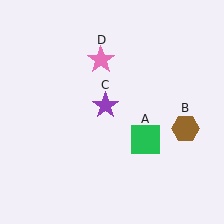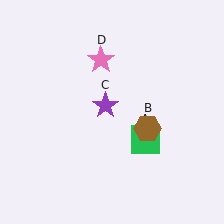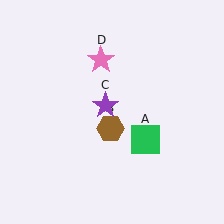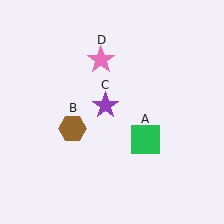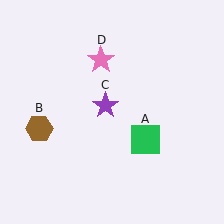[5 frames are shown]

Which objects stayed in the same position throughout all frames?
Green square (object A) and purple star (object C) and pink star (object D) remained stationary.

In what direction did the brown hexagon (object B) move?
The brown hexagon (object B) moved left.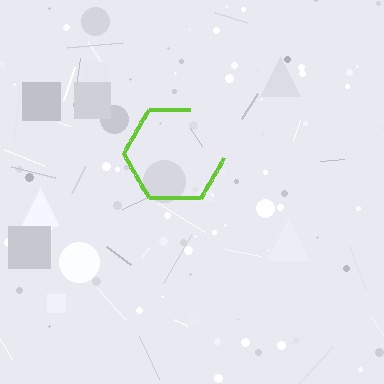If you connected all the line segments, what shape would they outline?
They would outline a hexagon.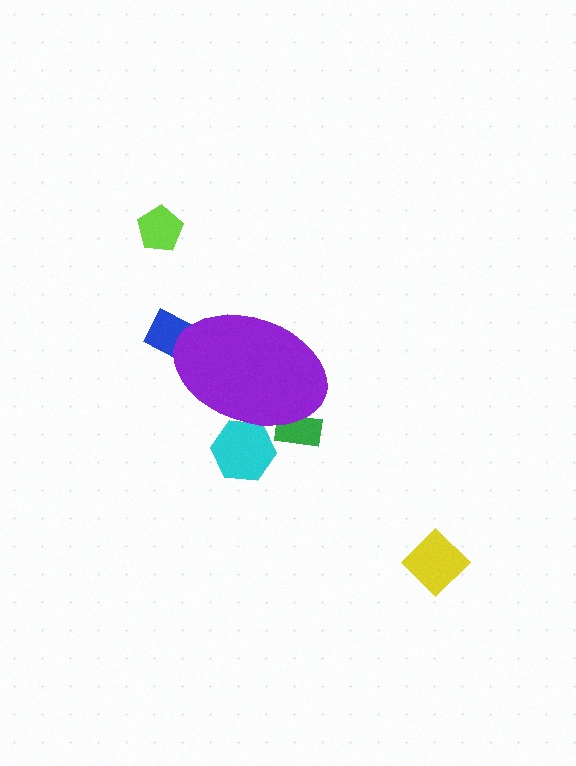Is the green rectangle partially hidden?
Yes, the green rectangle is partially hidden behind the purple ellipse.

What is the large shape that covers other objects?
A purple ellipse.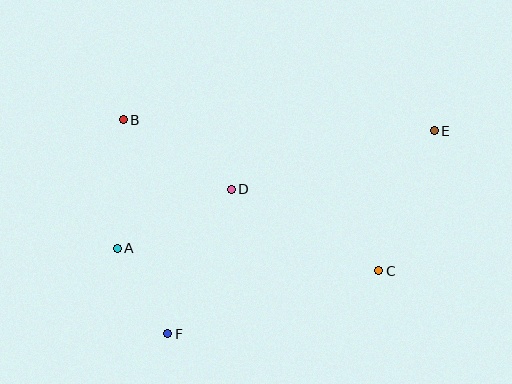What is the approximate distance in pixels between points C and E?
The distance between C and E is approximately 150 pixels.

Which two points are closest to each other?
Points A and F are closest to each other.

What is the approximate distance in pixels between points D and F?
The distance between D and F is approximately 158 pixels.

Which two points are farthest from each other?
Points A and E are farthest from each other.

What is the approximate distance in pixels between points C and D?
The distance between C and D is approximately 168 pixels.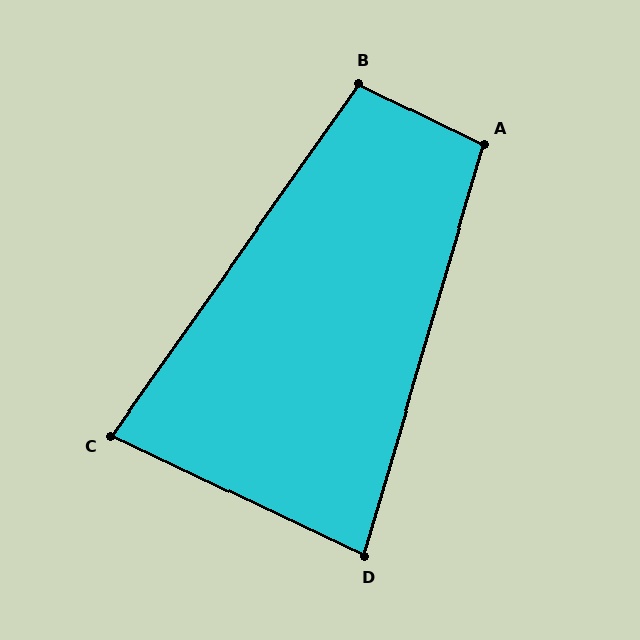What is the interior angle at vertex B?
Approximately 99 degrees (obtuse).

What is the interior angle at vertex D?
Approximately 81 degrees (acute).